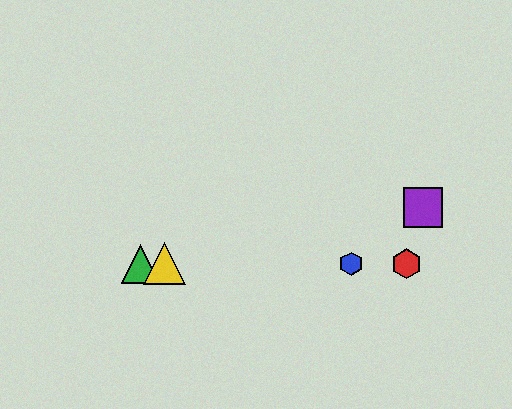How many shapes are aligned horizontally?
4 shapes (the red hexagon, the blue hexagon, the green triangle, the yellow triangle) are aligned horizontally.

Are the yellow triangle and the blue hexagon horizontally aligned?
Yes, both are at y≈264.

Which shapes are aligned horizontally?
The red hexagon, the blue hexagon, the green triangle, the yellow triangle are aligned horizontally.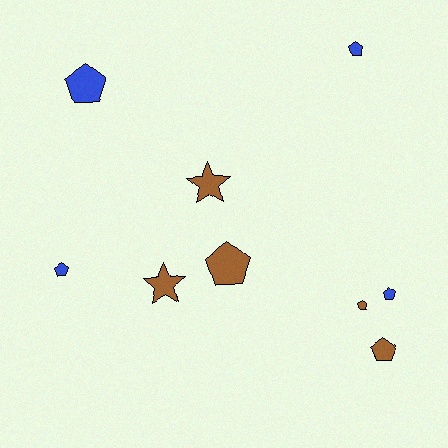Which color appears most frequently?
Brown, with 5 objects.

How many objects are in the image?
There are 9 objects.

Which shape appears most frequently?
Pentagon, with 7 objects.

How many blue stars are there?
There are no blue stars.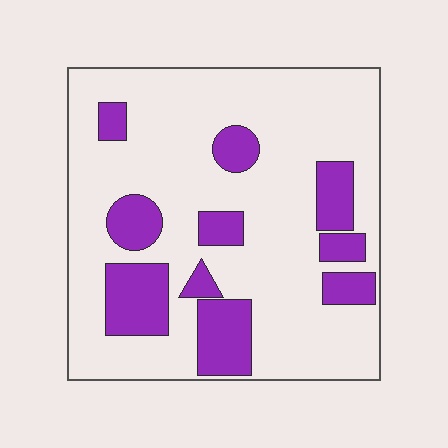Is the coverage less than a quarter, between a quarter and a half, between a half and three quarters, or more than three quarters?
Less than a quarter.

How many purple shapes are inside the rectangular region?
10.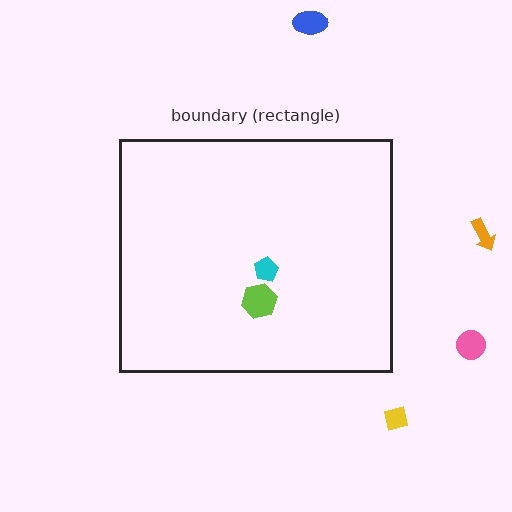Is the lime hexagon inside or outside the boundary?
Inside.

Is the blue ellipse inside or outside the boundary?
Outside.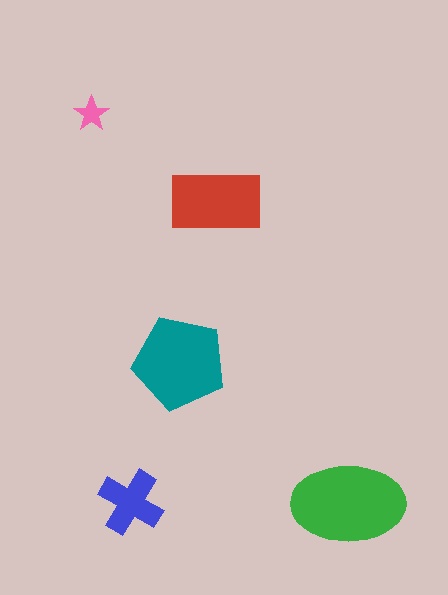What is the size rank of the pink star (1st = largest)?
5th.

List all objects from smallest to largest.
The pink star, the blue cross, the red rectangle, the teal pentagon, the green ellipse.